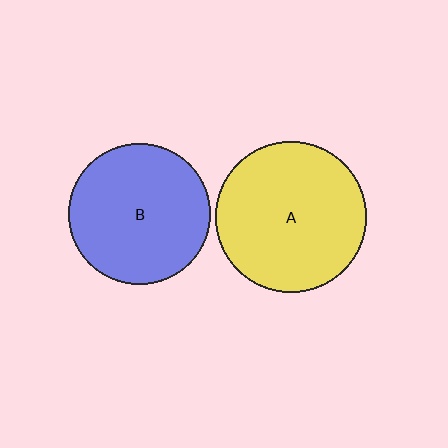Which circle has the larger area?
Circle A (yellow).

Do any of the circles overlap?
No, none of the circles overlap.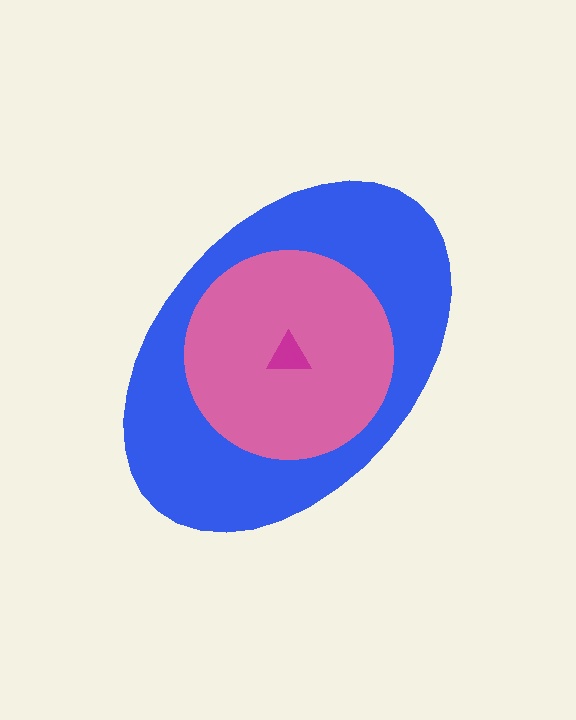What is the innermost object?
The magenta triangle.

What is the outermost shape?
The blue ellipse.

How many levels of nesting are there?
3.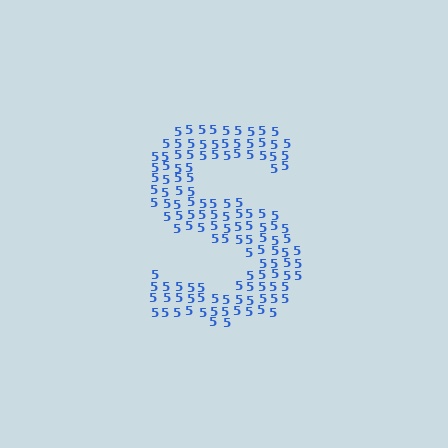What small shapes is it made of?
It is made of small digit 5's.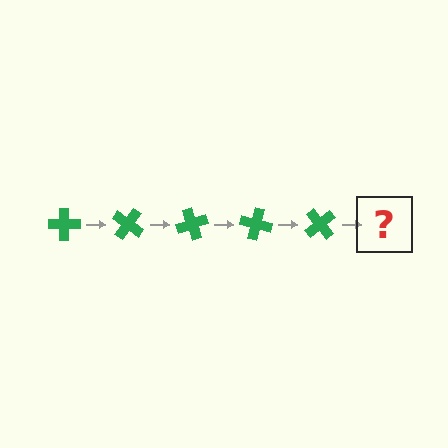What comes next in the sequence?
The next element should be a green cross rotated 175 degrees.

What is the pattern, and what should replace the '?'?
The pattern is that the cross rotates 35 degrees each step. The '?' should be a green cross rotated 175 degrees.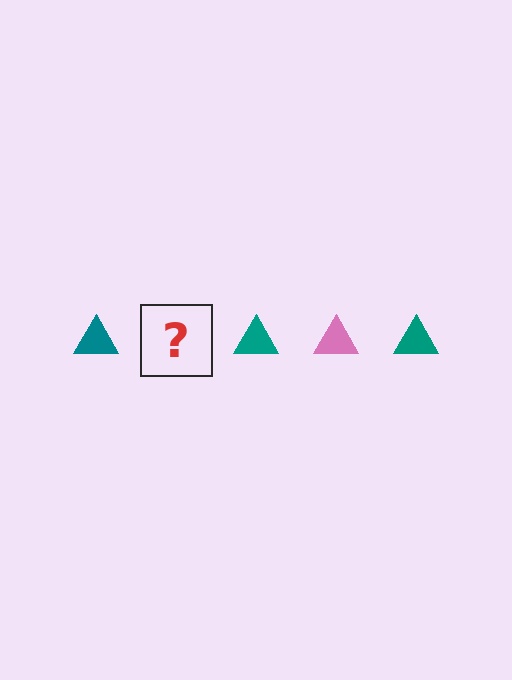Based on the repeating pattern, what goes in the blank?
The blank should be a pink triangle.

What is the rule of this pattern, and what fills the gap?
The rule is that the pattern cycles through teal, pink triangles. The gap should be filled with a pink triangle.